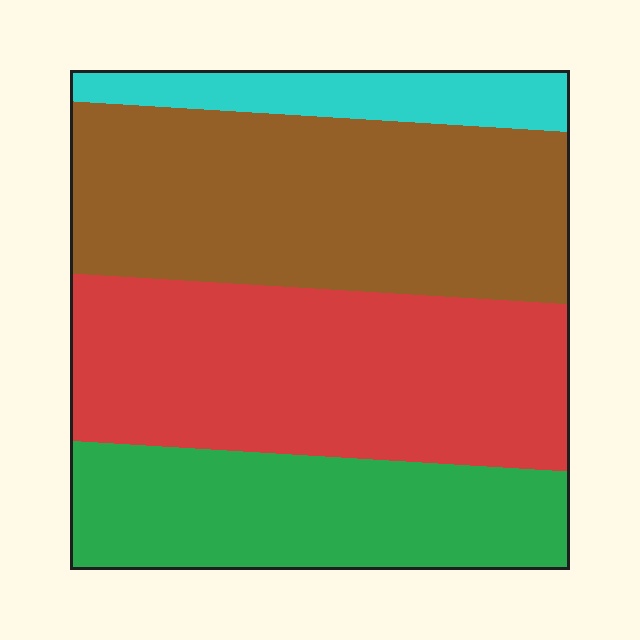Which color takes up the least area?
Cyan, at roughly 10%.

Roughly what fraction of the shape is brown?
Brown covers about 35% of the shape.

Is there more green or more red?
Red.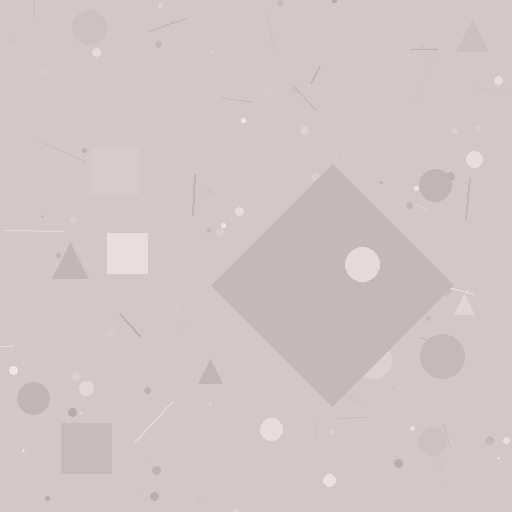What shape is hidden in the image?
A diamond is hidden in the image.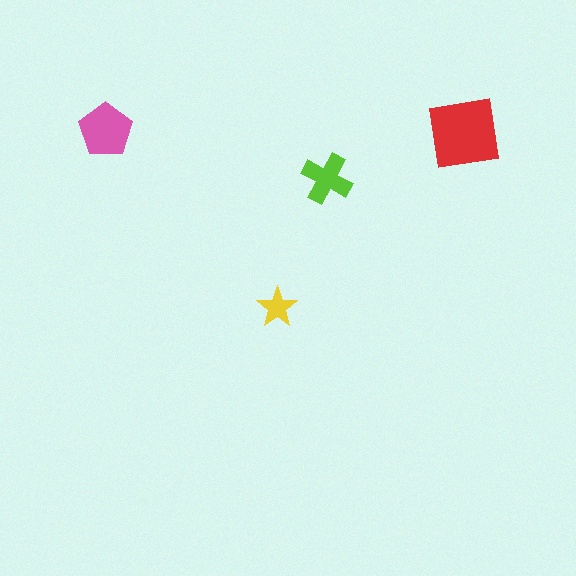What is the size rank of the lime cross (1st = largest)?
3rd.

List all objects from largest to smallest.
The red square, the pink pentagon, the lime cross, the yellow star.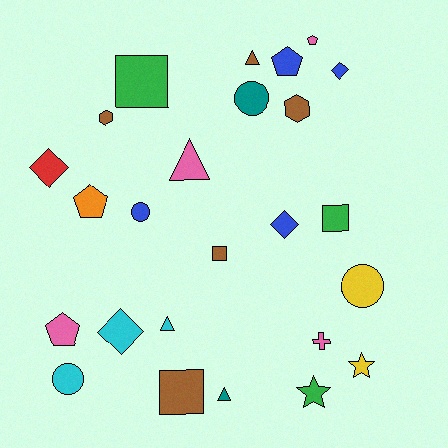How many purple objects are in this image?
There are no purple objects.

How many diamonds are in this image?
There are 4 diamonds.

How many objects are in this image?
There are 25 objects.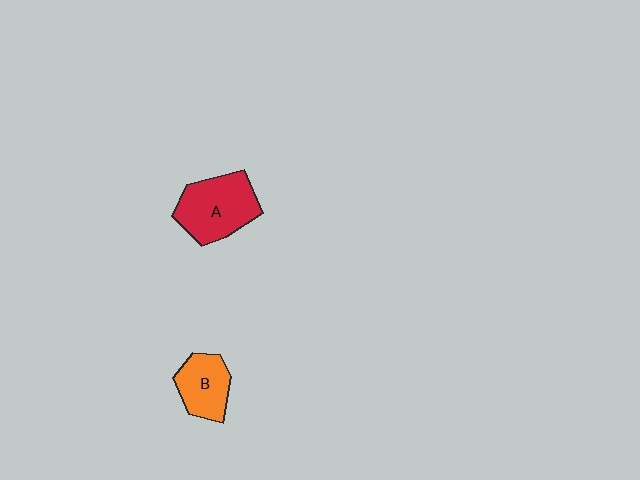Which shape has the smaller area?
Shape B (orange).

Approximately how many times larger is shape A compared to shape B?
Approximately 1.5 times.